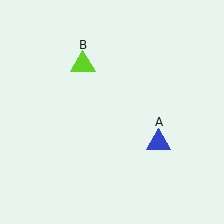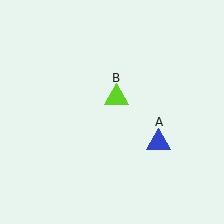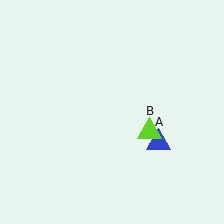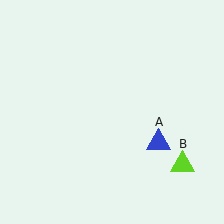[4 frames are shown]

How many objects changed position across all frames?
1 object changed position: lime triangle (object B).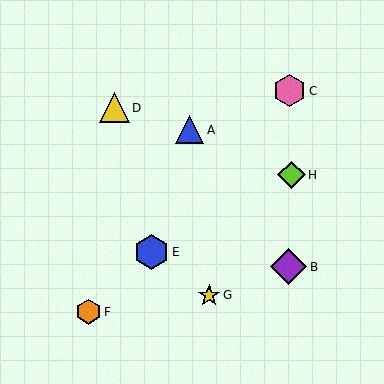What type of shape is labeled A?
Shape A is a blue triangle.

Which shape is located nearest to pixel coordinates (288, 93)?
The pink hexagon (labeled C) at (290, 91) is nearest to that location.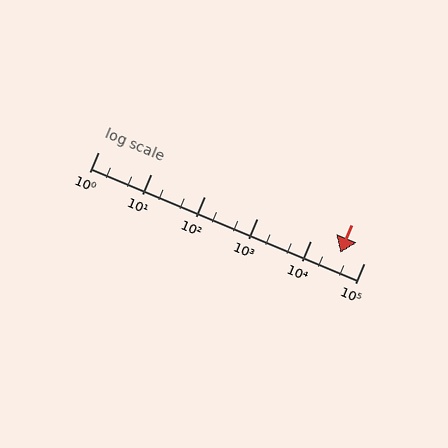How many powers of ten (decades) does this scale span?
The scale spans 5 decades, from 1 to 100000.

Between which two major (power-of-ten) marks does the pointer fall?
The pointer is between 10000 and 100000.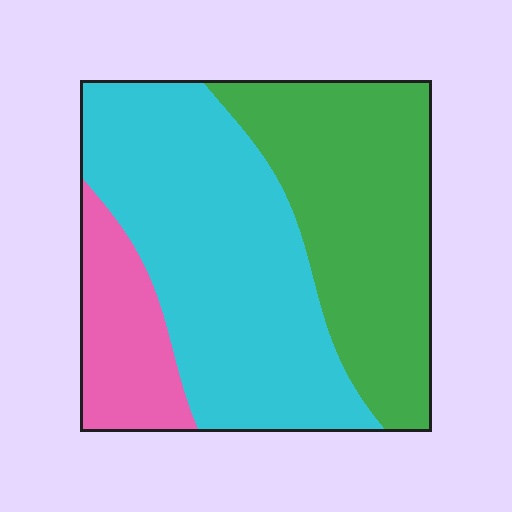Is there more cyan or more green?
Cyan.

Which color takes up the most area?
Cyan, at roughly 50%.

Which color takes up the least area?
Pink, at roughly 15%.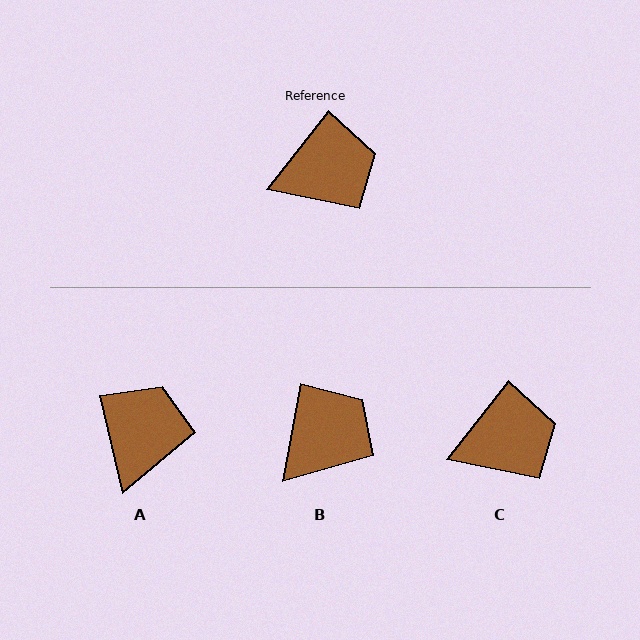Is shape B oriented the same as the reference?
No, it is off by about 28 degrees.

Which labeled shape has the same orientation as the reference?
C.